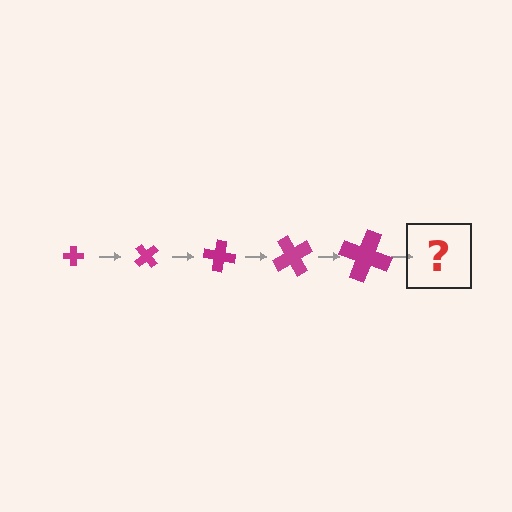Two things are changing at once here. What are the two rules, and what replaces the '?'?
The two rules are that the cross grows larger each step and it rotates 50 degrees each step. The '?' should be a cross, larger than the previous one and rotated 250 degrees from the start.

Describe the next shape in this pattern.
It should be a cross, larger than the previous one and rotated 250 degrees from the start.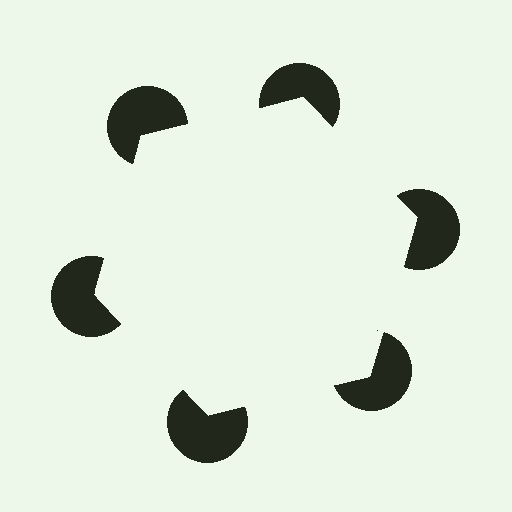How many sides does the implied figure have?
6 sides.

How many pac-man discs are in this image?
There are 6 — one at each vertex of the illusory hexagon.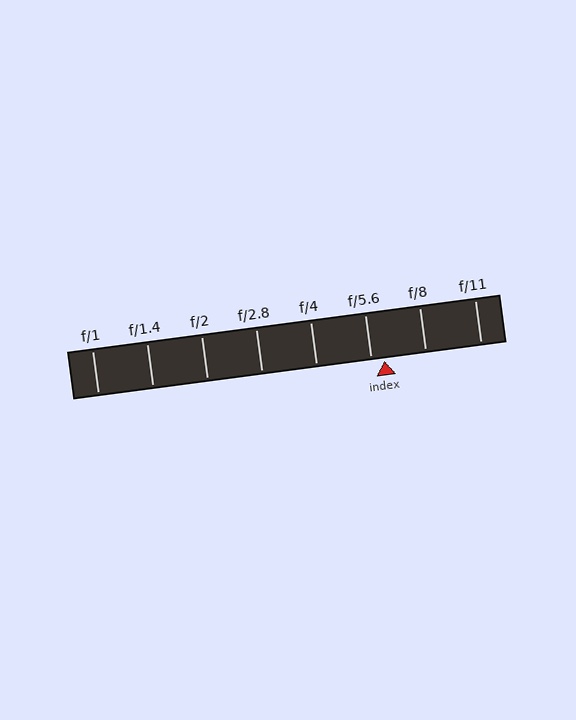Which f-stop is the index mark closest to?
The index mark is closest to f/5.6.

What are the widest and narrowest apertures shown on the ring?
The widest aperture shown is f/1 and the narrowest is f/11.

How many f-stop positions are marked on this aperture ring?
There are 8 f-stop positions marked.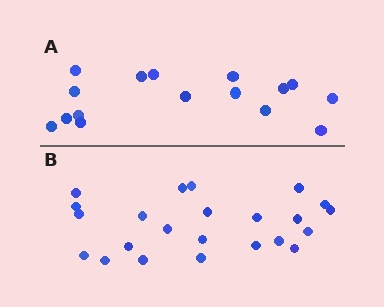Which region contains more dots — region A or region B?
Region B (the bottom region) has more dots.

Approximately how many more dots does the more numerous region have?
Region B has roughly 8 or so more dots than region A.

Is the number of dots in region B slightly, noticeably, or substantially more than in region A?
Region B has noticeably more, but not dramatically so. The ratio is roughly 1.4 to 1.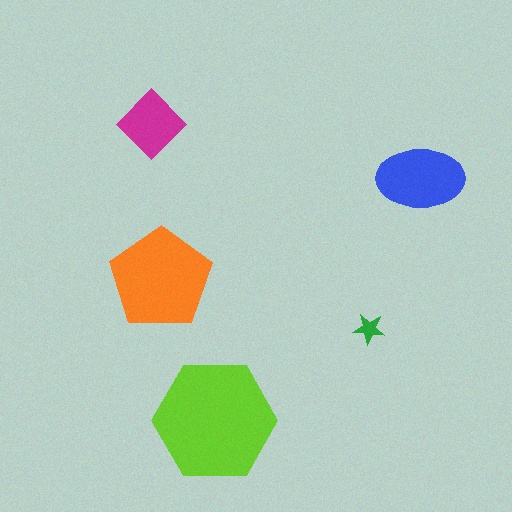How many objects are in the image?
There are 5 objects in the image.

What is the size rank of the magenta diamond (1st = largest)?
4th.